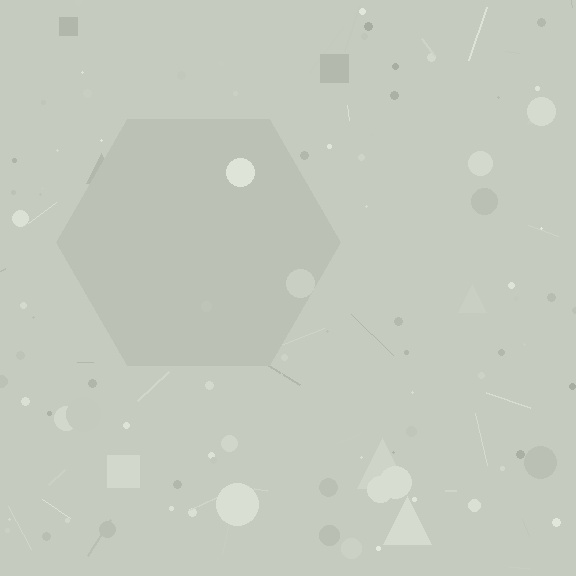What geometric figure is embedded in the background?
A hexagon is embedded in the background.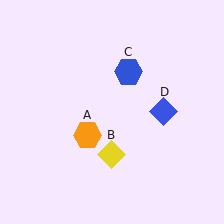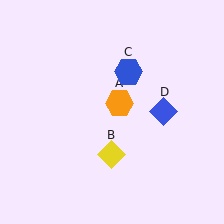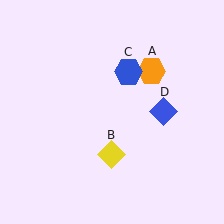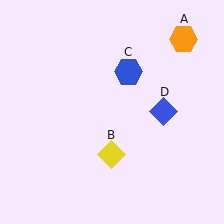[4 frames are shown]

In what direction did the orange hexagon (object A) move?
The orange hexagon (object A) moved up and to the right.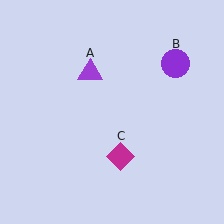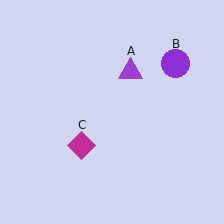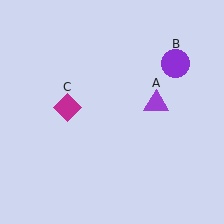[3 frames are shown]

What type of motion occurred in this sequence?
The purple triangle (object A), magenta diamond (object C) rotated clockwise around the center of the scene.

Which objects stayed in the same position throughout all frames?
Purple circle (object B) remained stationary.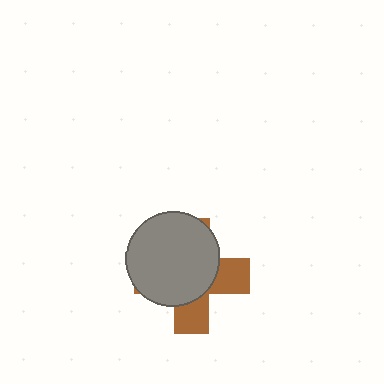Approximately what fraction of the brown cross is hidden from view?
Roughly 65% of the brown cross is hidden behind the gray circle.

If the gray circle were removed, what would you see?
You would see the complete brown cross.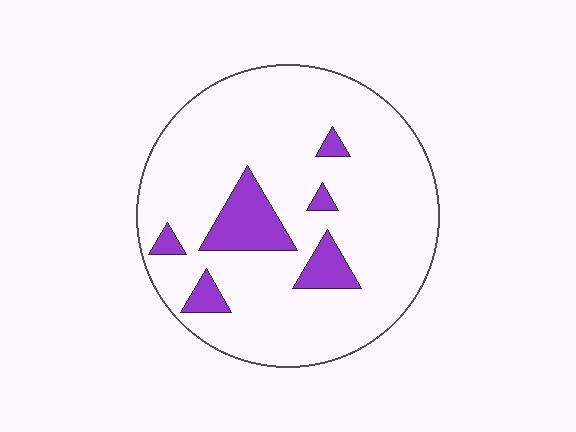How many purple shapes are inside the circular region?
6.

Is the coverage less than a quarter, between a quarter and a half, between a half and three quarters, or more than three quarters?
Less than a quarter.